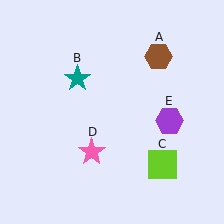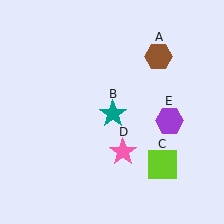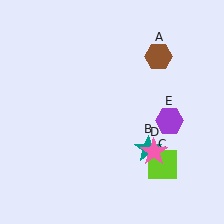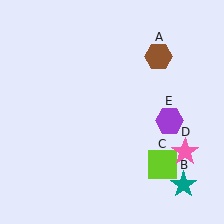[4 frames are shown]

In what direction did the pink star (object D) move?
The pink star (object D) moved right.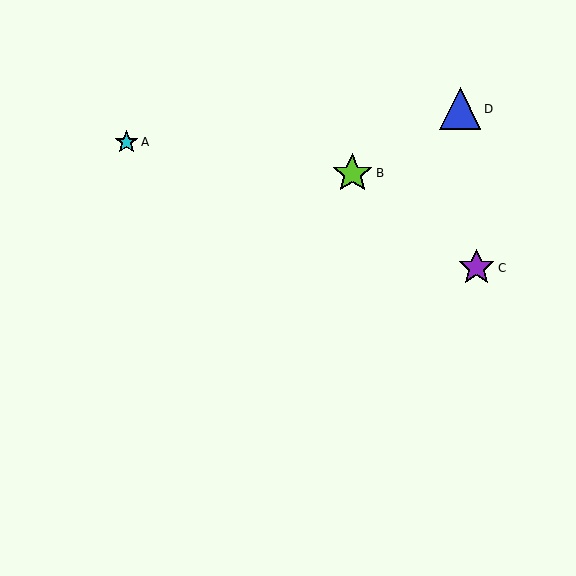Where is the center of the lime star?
The center of the lime star is at (352, 174).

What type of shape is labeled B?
Shape B is a lime star.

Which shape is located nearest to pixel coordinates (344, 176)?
The lime star (labeled B) at (352, 174) is nearest to that location.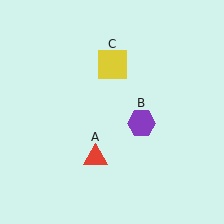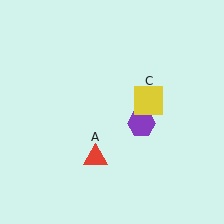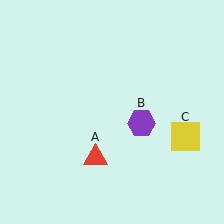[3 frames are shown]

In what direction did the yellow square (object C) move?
The yellow square (object C) moved down and to the right.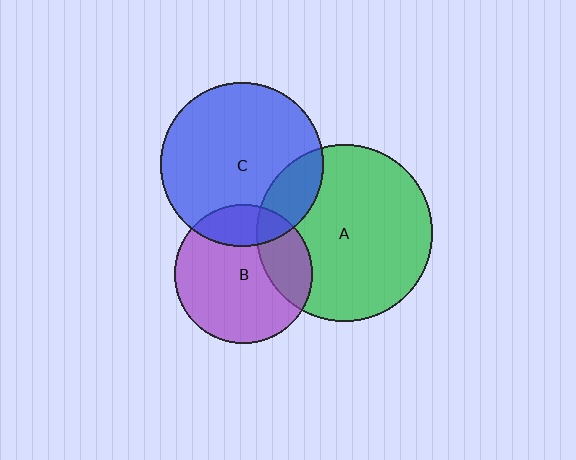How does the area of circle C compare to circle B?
Approximately 1.4 times.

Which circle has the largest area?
Circle A (green).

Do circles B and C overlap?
Yes.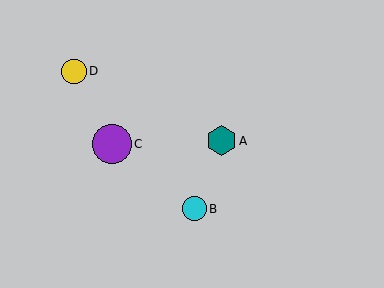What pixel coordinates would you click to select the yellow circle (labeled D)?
Click at (74, 71) to select the yellow circle D.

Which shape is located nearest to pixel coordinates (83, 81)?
The yellow circle (labeled D) at (74, 71) is nearest to that location.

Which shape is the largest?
The purple circle (labeled C) is the largest.